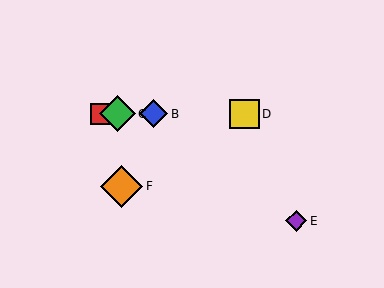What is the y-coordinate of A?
Object A is at y≈114.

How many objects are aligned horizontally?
4 objects (A, B, C, D) are aligned horizontally.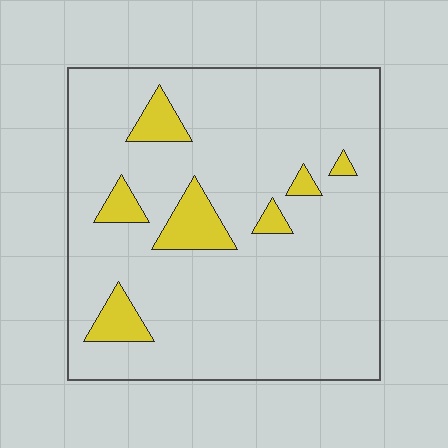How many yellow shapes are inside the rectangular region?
7.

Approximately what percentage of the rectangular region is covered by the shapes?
Approximately 10%.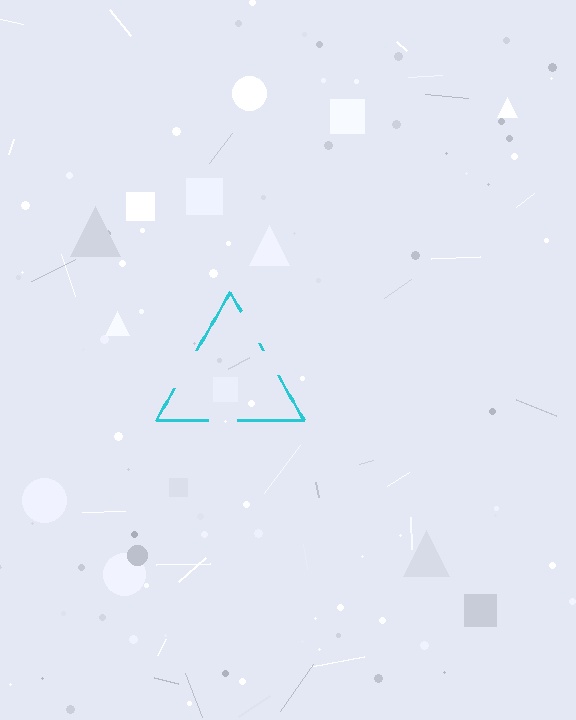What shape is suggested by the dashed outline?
The dashed outline suggests a triangle.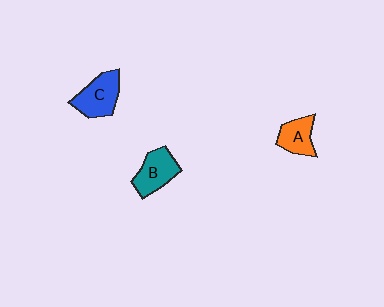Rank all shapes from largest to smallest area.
From largest to smallest: C (blue), B (teal), A (orange).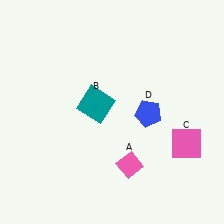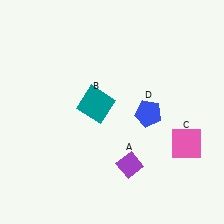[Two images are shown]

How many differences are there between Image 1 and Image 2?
There is 1 difference between the two images.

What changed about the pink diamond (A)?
In Image 1, A is pink. In Image 2, it changed to purple.